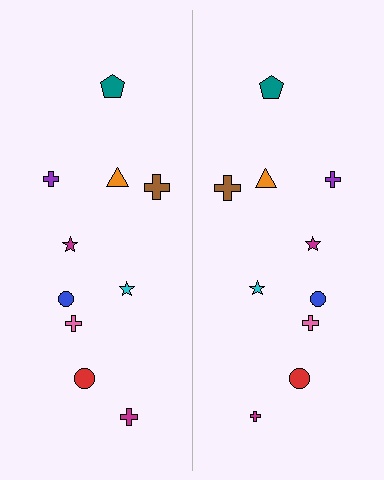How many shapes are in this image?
There are 20 shapes in this image.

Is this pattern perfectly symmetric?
No, the pattern is not perfectly symmetric. The magenta cross on the right side has a different size than its mirror counterpart.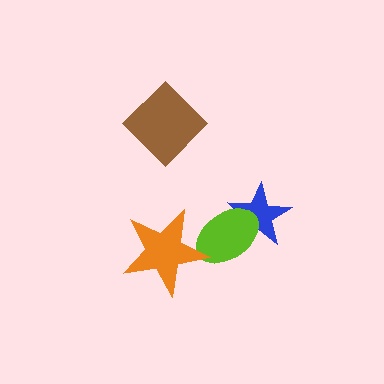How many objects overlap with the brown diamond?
0 objects overlap with the brown diamond.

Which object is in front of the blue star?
The lime ellipse is in front of the blue star.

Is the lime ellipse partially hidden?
Yes, it is partially covered by another shape.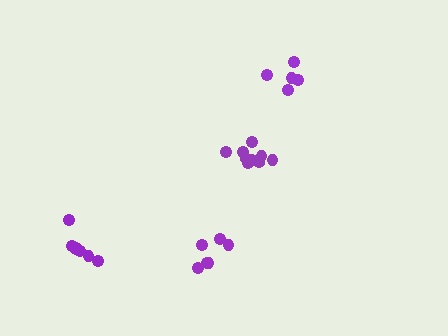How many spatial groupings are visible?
There are 4 spatial groupings.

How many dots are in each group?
Group 1: 7 dots, Group 2: 6 dots, Group 3: 9 dots, Group 4: 5 dots (27 total).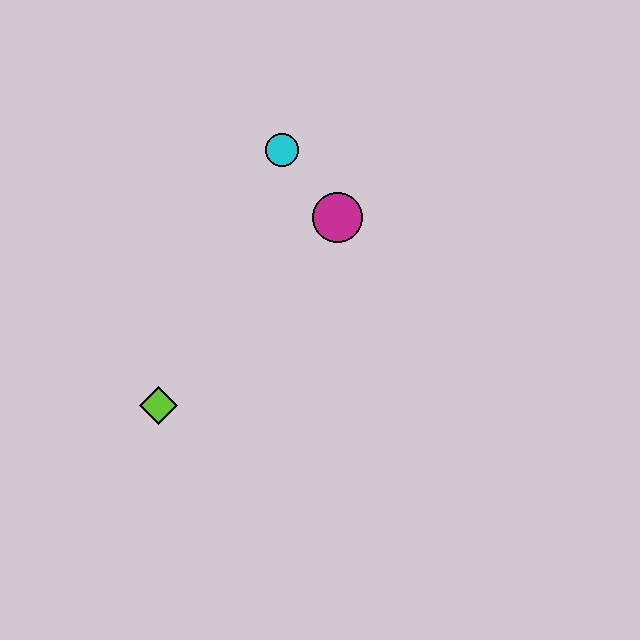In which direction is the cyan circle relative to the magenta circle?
The cyan circle is above the magenta circle.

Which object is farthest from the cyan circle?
The lime diamond is farthest from the cyan circle.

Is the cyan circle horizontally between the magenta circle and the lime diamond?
Yes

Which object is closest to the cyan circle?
The magenta circle is closest to the cyan circle.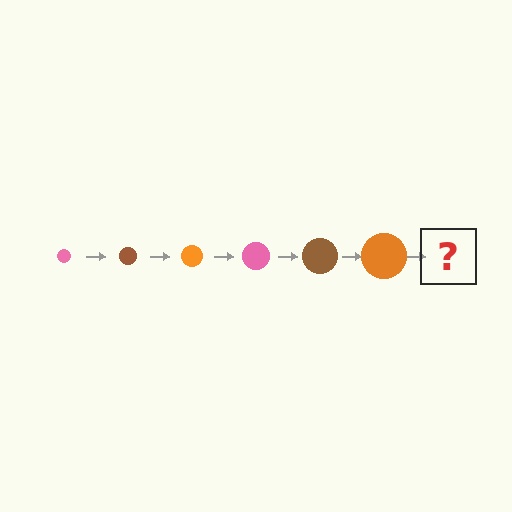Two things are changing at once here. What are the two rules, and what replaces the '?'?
The two rules are that the circle grows larger each step and the color cycles through pink, brown, and orange. The '?' should be a pink circle, larger than the previous one.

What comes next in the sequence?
The next element should be a pink circle, larger than the previous one.